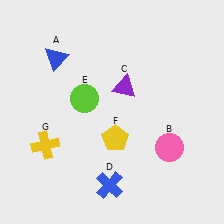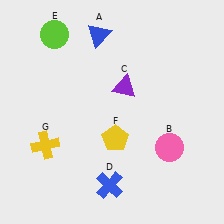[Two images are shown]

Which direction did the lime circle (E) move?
The lime circle (E) moved up.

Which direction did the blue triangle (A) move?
The blue triangle (A) moved right.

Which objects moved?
The objects that moved are: the blue triangle (A), the lime circle (E).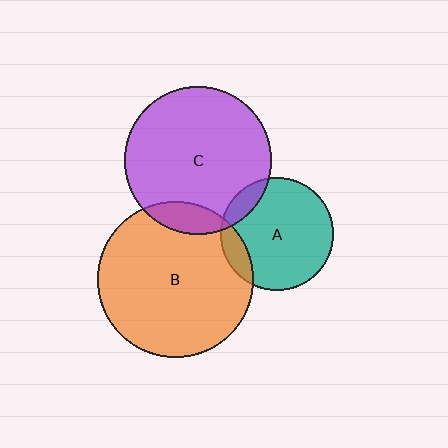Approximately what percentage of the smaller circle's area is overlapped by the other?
Approximately 10%.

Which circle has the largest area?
Circle B (orange).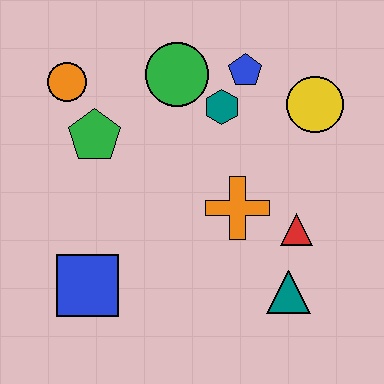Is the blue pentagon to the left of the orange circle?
No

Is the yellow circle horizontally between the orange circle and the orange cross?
No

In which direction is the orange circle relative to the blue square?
The orange circle is above the blue square.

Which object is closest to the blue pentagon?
The teal hexagon is closest to the blue pentagon.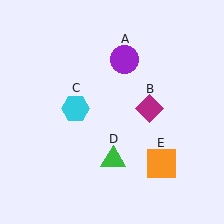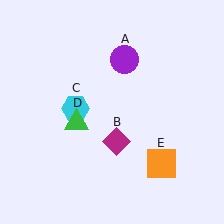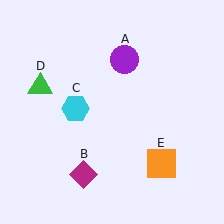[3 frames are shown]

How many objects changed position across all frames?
2 objects changed position: magenta diamond (object B), green triangle (object D).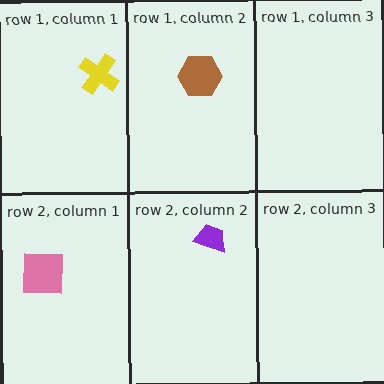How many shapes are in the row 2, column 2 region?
1.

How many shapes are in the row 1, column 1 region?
1.